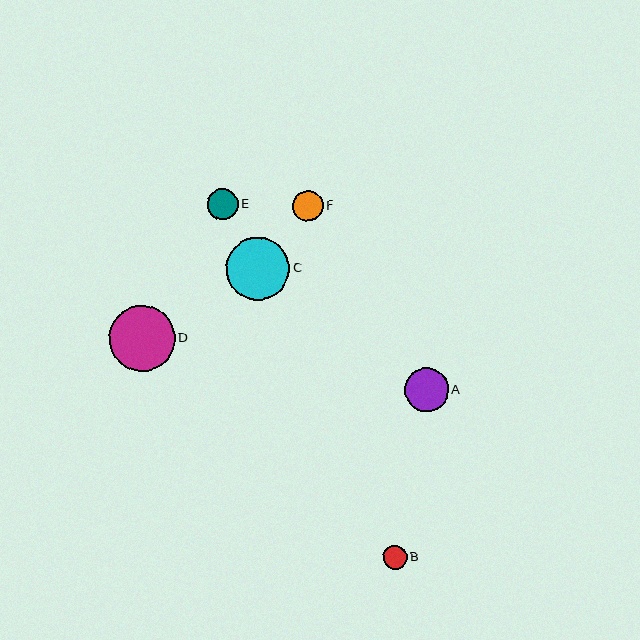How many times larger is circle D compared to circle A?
Circle D is approximately 1.5 times the size of circle A.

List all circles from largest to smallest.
From largest to smallest: D, C, A, E, F, B.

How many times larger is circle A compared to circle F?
Circle A is approximately 1.4 times the size of circle F.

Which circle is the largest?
Circle D is the largest with a size of approximately 66 pixels.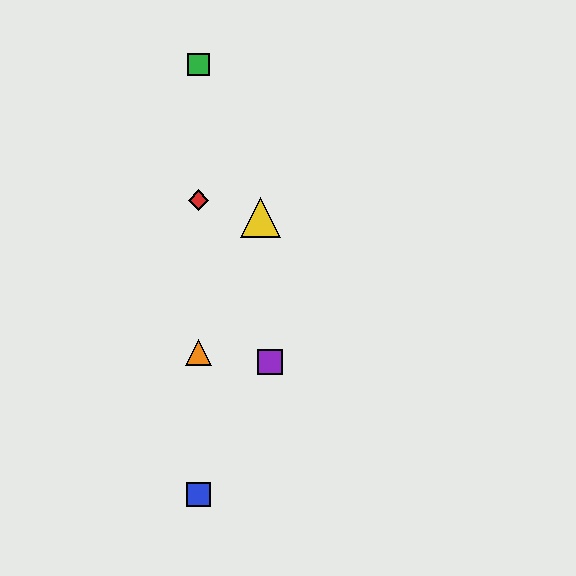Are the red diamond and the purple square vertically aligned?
No, the red diamond is at x≈198 and the purple square is at x≈270.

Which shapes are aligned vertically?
The red diamond, the blue square, the green square, the orange triangle are aligned vertically.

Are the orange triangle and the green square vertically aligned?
Yes, both are at x≈198.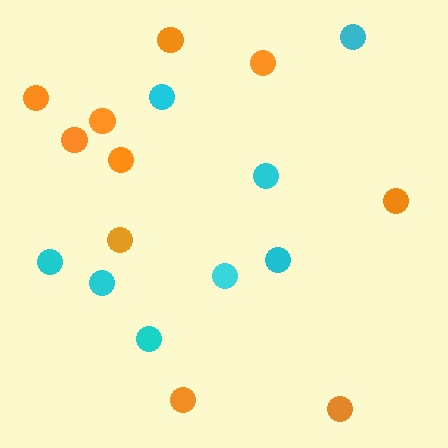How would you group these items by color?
There are 2 groups: one group of orange circles (10) and one group of cyan circles (8).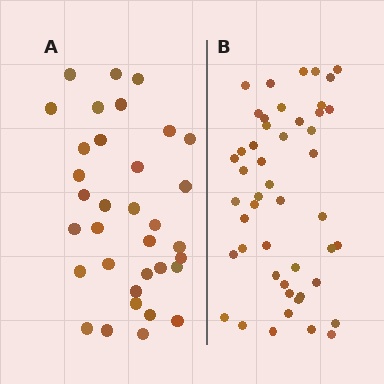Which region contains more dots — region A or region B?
Region B (the right region) has more dots.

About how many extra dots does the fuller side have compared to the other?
Region B has approximately 15 more dots than region A.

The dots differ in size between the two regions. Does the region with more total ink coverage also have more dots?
No. Region A has more total ink coverage because its dots are larger, but region B actually contains more individual dots. Total area can be misleading — the number of items is what matters here.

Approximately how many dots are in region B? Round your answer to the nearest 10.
About 50 dots. (The exact count is 48, which rounds to 50.)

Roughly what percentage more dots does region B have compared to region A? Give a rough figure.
About 40% more.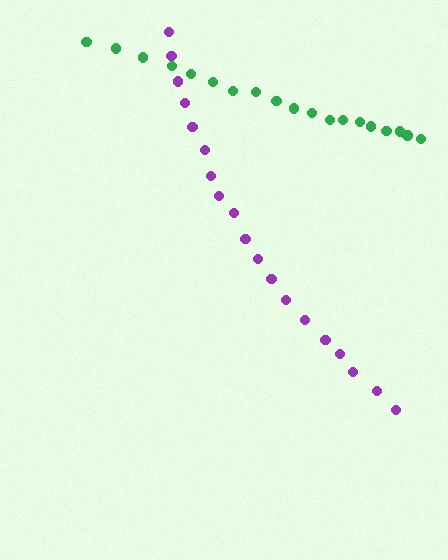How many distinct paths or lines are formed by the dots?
There are 2 distinct paths.